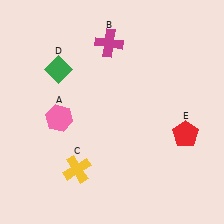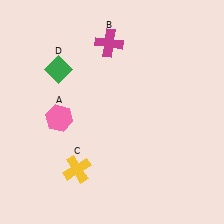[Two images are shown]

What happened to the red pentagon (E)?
The red pentagon (E) was removed in Image 2. It was in the bottom-right area of Image 1.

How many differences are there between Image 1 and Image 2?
There is 1 difference between the two images.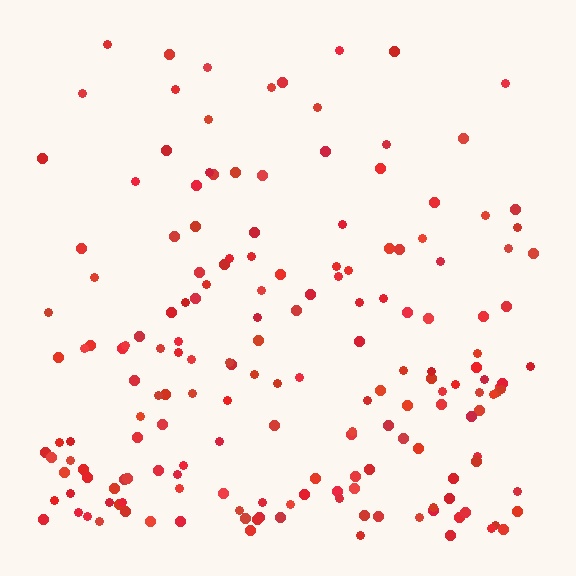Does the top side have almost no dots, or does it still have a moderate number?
Still a moderate number, just noticeably fewer than the bottom.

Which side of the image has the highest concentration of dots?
The bottom.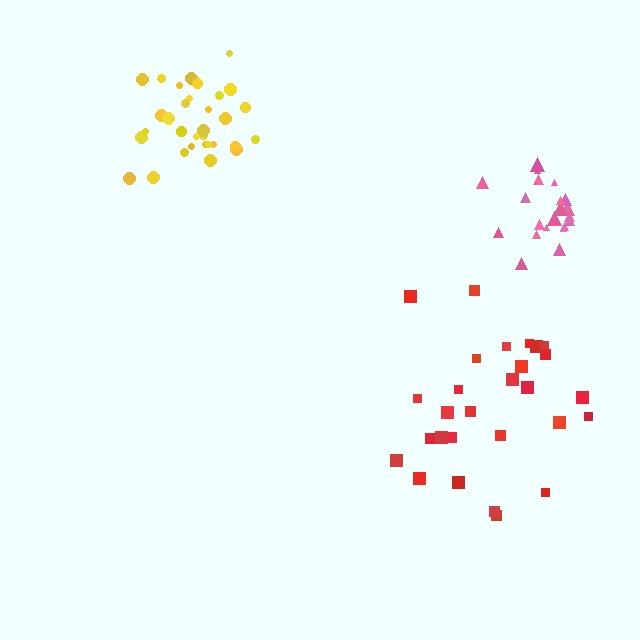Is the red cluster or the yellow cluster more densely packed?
Yellow.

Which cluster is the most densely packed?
Pink.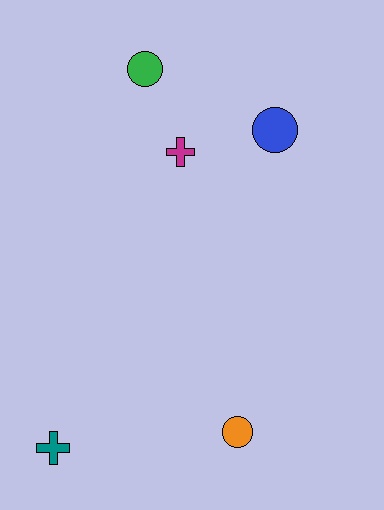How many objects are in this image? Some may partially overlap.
There are 5 objects.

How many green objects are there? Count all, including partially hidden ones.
There is 1 green object.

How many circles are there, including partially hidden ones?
There are 3 circles.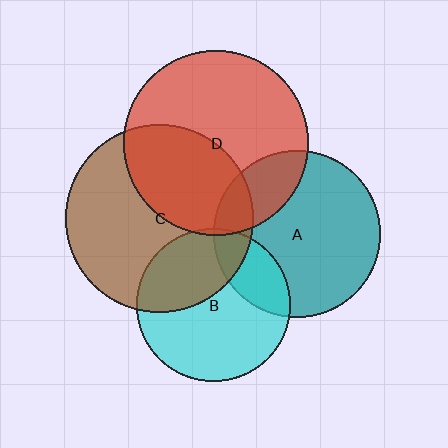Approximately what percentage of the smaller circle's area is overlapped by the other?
Approximately 5%.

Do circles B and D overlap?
Yes.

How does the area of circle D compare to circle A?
Approximately 1.2 times.